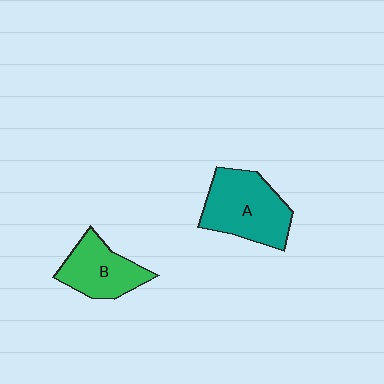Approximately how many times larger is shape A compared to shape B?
Approximately 1.4 times.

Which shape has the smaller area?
Shape B (green).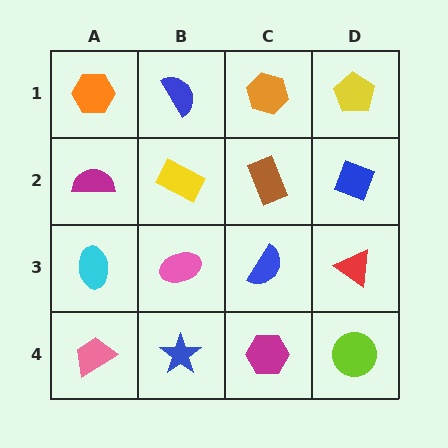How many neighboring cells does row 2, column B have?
4.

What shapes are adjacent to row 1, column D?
A blue diamond (row 2, column D), an orange hexagon (row 1, column C).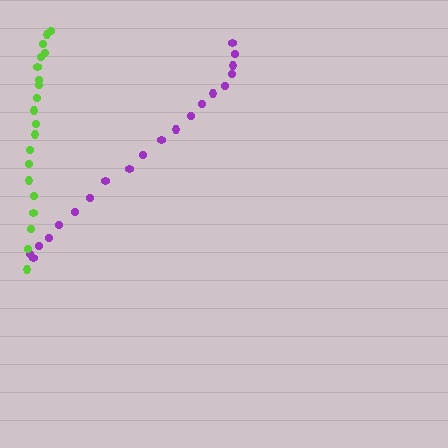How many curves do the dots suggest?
There are 2 distinct paths.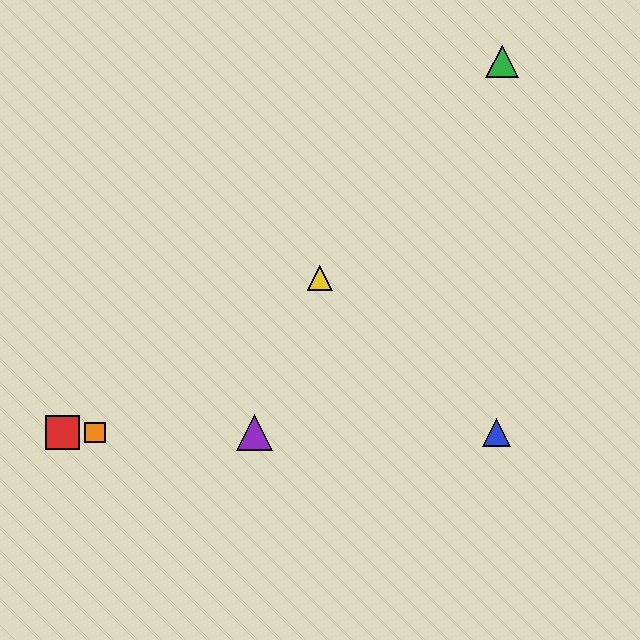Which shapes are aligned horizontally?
The red square, the blue triangle, the purple triangle, the orange square are aligned horizontally.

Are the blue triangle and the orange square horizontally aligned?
Yes, both are at y≈433.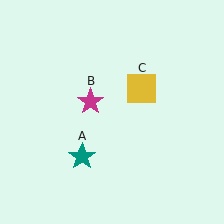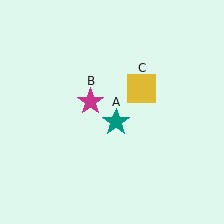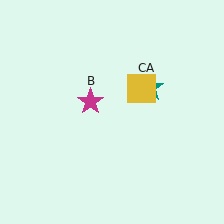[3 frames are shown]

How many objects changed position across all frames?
1 object changed position: teal star (object A).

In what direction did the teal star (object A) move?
The teal star (object A) moved up and to the right.